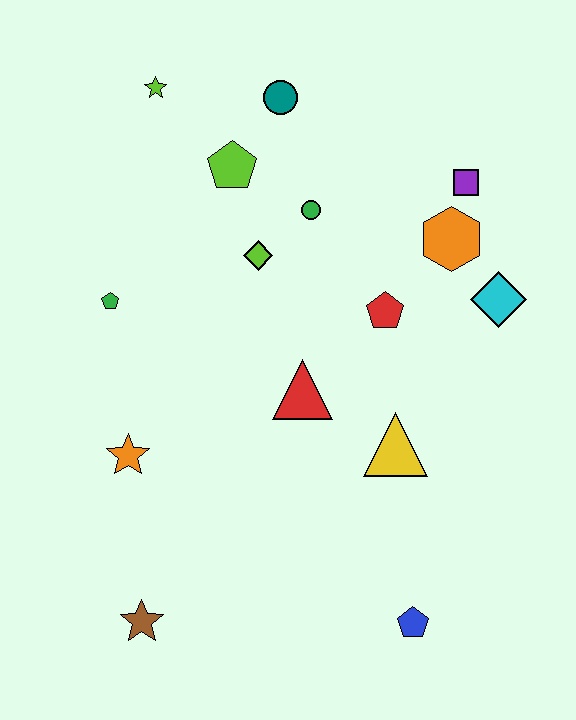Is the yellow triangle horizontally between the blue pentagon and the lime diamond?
Yes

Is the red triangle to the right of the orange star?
Yes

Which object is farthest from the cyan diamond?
The brown star is farthest from the cyan diamond.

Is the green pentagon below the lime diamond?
Yes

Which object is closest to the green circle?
The lime diamond is closest to the green circle.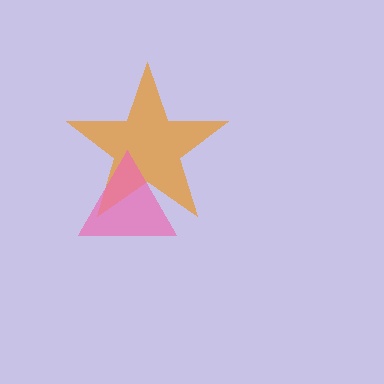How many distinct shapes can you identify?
There are 2 distinct shapes: an orange star, a pink triangle.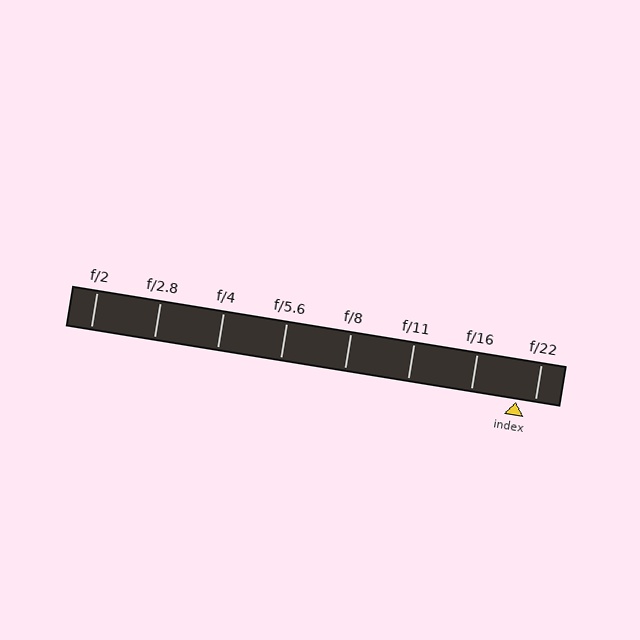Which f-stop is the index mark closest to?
The index mark is closest to f/22.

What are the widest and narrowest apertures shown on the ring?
The widest aperture shown is f/2 and the narrowest is f/22.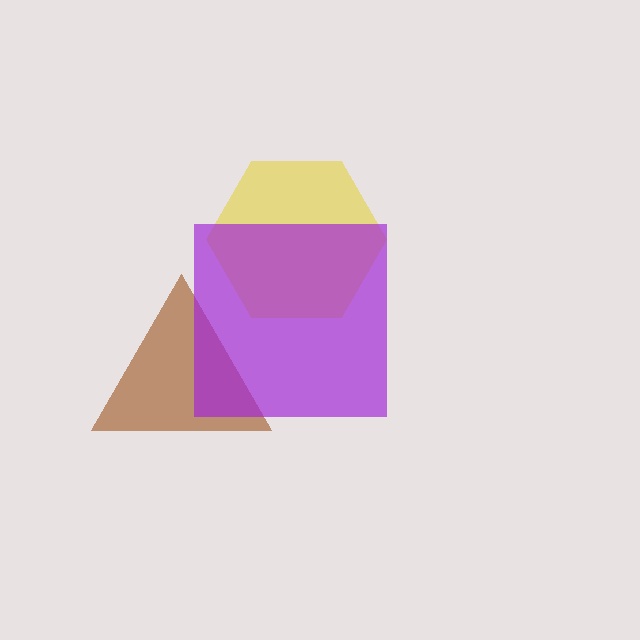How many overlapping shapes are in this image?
There are 3 overlapping shapes in the image.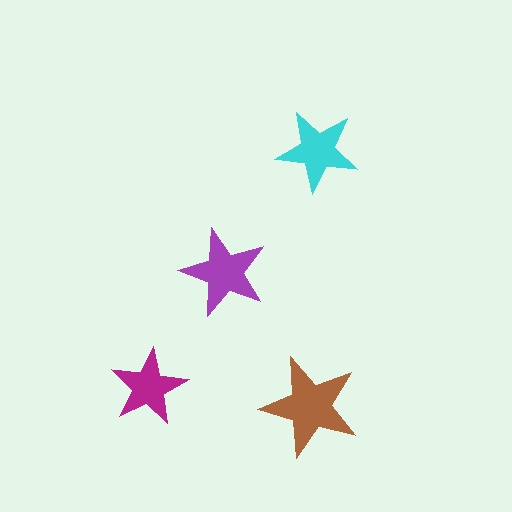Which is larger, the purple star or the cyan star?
The purple one.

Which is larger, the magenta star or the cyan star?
The cyan one.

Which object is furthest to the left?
The magenta star is leftmost.